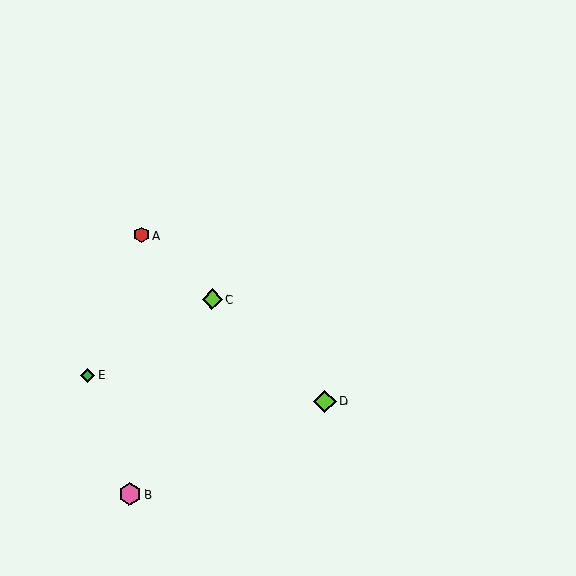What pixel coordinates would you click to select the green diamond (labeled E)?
Click at (87, 375) to select the green diamond E.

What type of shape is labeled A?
Shape A is a red hexagon.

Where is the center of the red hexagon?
The center of the red hexagon is at (142, 235).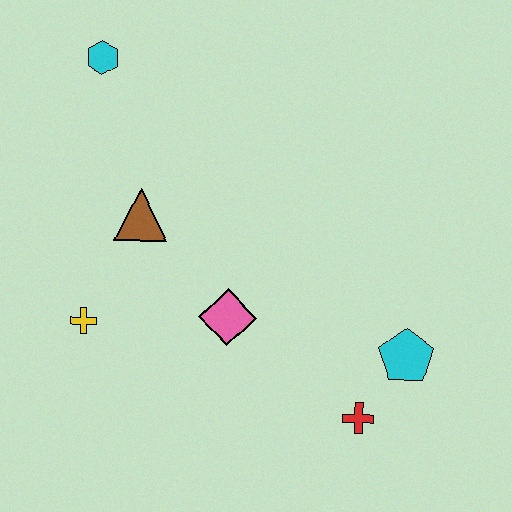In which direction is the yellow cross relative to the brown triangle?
The yellow cross is below the brown triangle.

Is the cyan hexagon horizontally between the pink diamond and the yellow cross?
Yes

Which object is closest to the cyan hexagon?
The brown triangle is closest to the cyan hexagon.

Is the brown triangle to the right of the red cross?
No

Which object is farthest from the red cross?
The cyan hexagon is farthest from the red cross.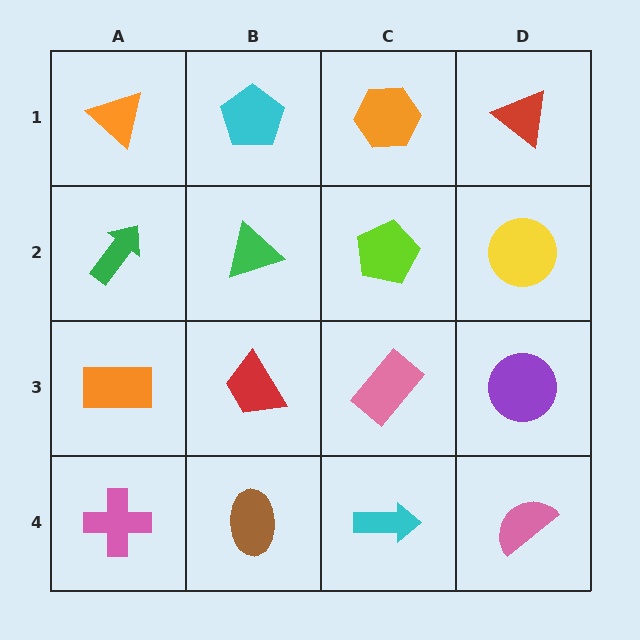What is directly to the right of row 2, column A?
A green triangle.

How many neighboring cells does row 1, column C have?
3.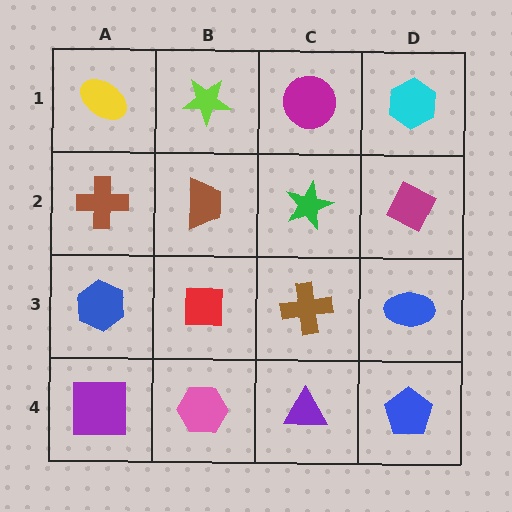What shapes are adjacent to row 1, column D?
A magenta diamond (row 2, column D), a magenta circle (row 1, column C).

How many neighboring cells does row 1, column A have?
2.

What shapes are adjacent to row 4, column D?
A blue ellipse (row 3, column D), a purple triangle (row 4, column C).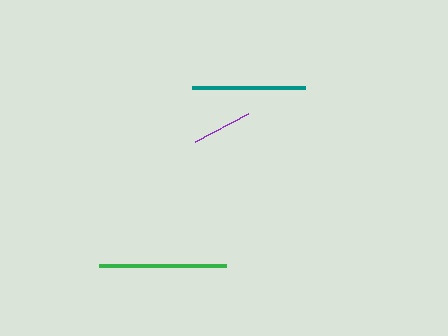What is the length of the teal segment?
The teal segment is approximately 114 pixels long.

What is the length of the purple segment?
The purple segment is approximately 61 pixels long.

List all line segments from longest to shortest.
From longest to shortest: green, teal, purple.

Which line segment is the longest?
The green line is the longest at approximately 127 pixels.